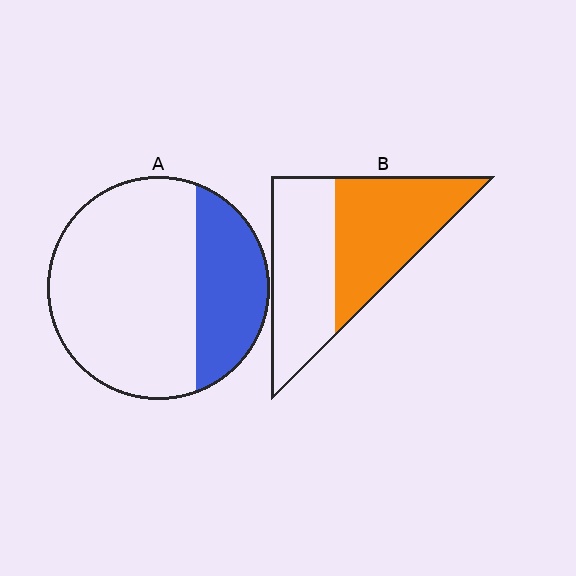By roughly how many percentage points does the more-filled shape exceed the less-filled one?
By roughly 20 percentage points (B over A).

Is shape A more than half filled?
No.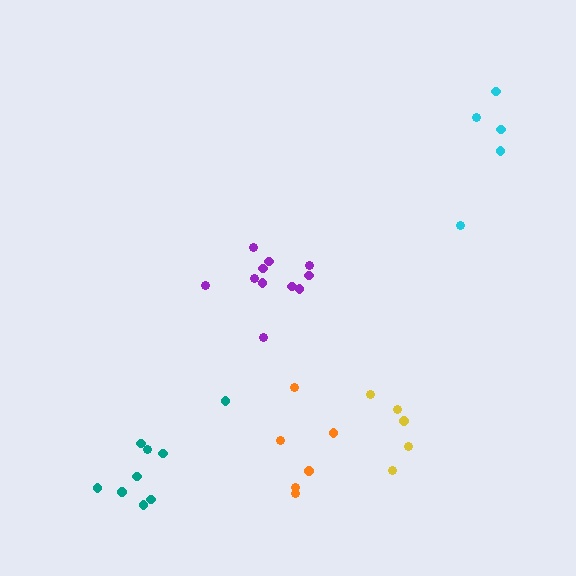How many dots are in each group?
Group 1: 11 dots, Group 2: 6 dots, Group 3: 5 dots, Group 4: 5 dots, Group 5: 9 dots (36 total).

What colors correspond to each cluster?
The clusters are colored: purple, orange, yellow, cyan, teal.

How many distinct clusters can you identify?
There are 5 distinct clusters.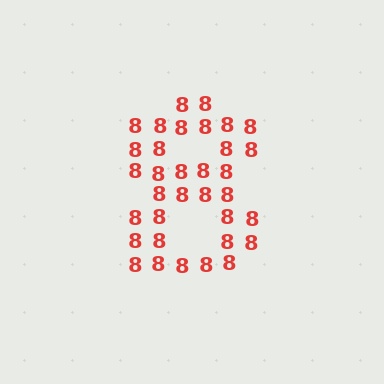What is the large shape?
The large shape is the digit 8.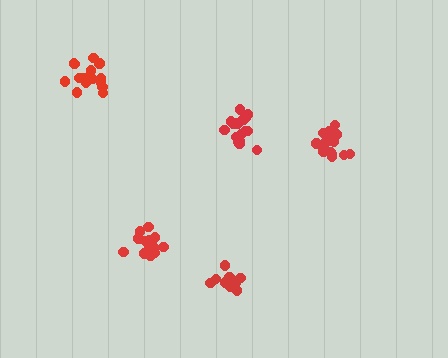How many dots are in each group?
Group 1: 16 dots, Group 2: 13 dots, Group 3: 17 dots, Group 4: 16 dots, Group 5: 16 dots (78 total).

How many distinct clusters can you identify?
There are 5 distinct clusters.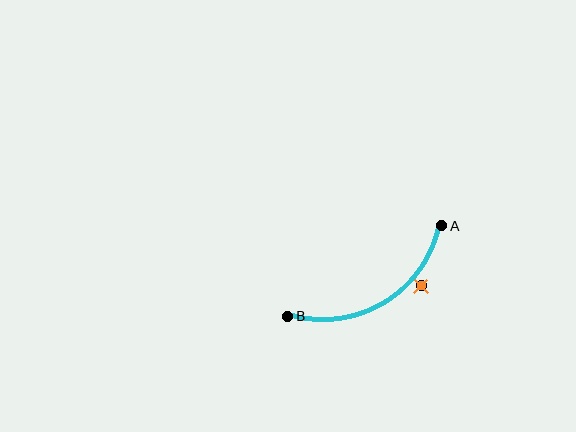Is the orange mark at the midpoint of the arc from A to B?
No — the orange mark does not lie on the arc at all. It sits slightly outside the curve.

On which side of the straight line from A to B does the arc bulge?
The arc bulges below the straight line connecting A and B.